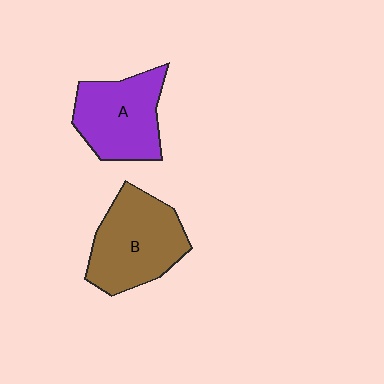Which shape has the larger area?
Shape B (brown).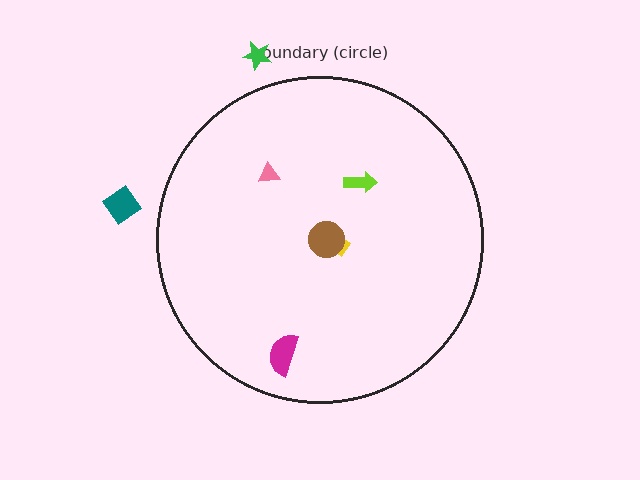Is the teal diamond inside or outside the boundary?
Outside.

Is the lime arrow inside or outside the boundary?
Inside.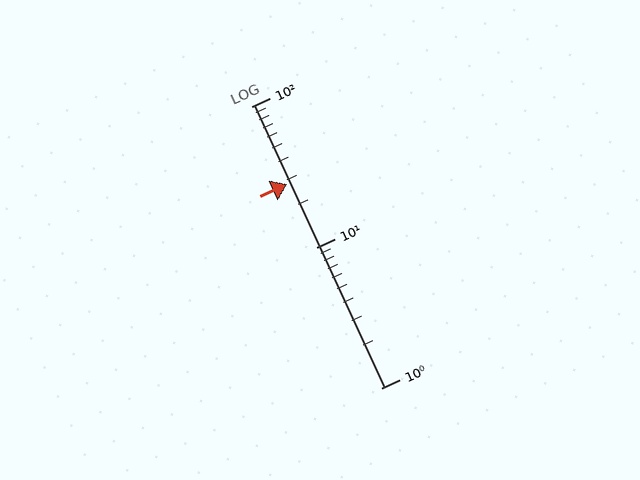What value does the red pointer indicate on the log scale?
The pointer indicates approximately 28.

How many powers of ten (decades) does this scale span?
The scale spans 2 decades, from 1 to 100.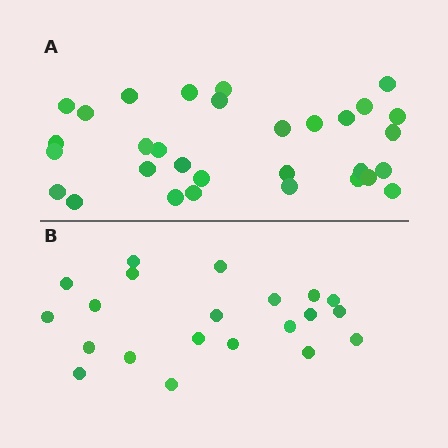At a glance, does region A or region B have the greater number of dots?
Region A (the top region) has more dots.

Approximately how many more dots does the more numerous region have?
Region A has roughly 10 or so more dots than region B.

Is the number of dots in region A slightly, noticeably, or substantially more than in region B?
Region A has substantially more. The ratio is roughly 1.5 to 1.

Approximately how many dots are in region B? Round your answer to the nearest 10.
About 20 dots. (The exact count is 21, which rounds to 20.)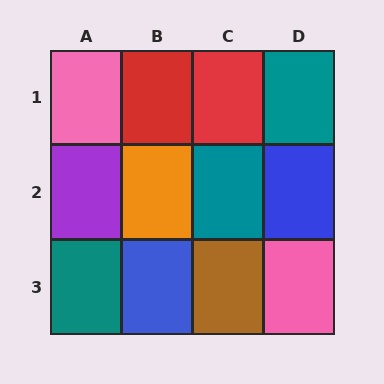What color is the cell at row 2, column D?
Blue.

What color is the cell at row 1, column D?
Teal.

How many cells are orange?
1 cell is orange.